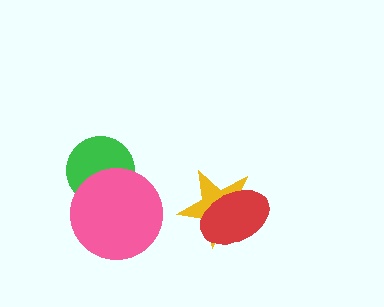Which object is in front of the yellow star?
The red ellipse is in front of the yellow star.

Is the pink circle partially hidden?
No, no other shape covers it.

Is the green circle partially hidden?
Yes, it is partially covered by another shape.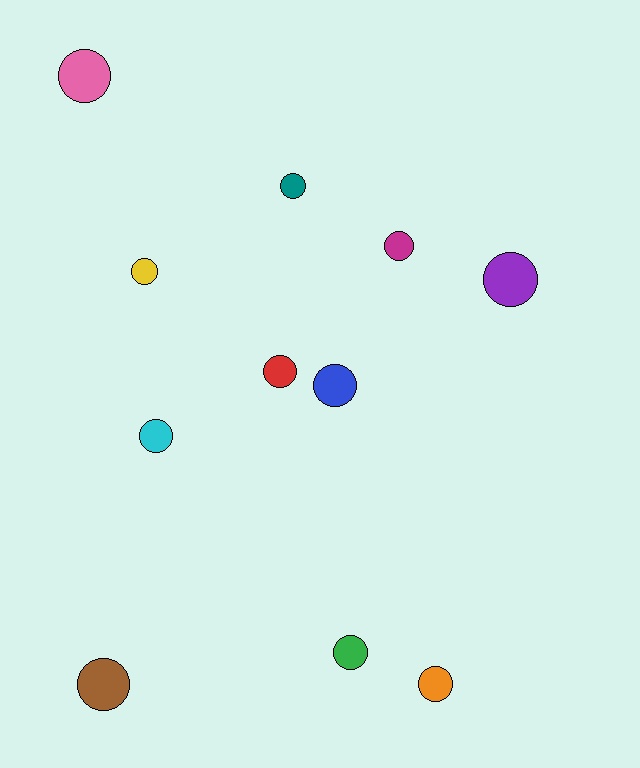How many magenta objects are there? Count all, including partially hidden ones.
There is 1 magenta object.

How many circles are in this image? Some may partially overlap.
There are 11 circles.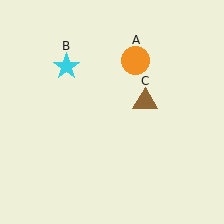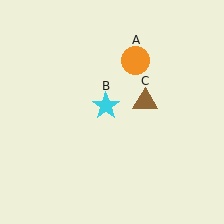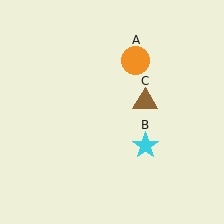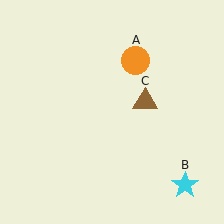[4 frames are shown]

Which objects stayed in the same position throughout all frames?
Orange circle (object A) and brown triangle (object C) remained stationary.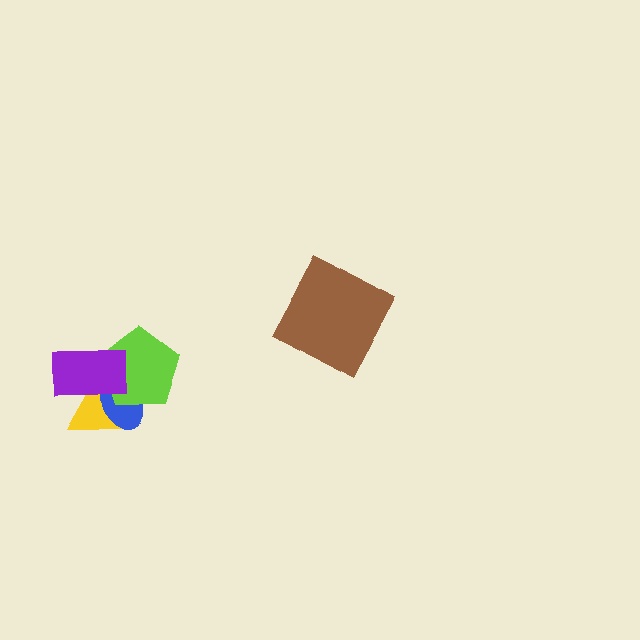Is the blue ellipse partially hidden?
Yes, it is partially covered by another shape.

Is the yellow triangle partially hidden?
Yes, it is partially covered by another shape.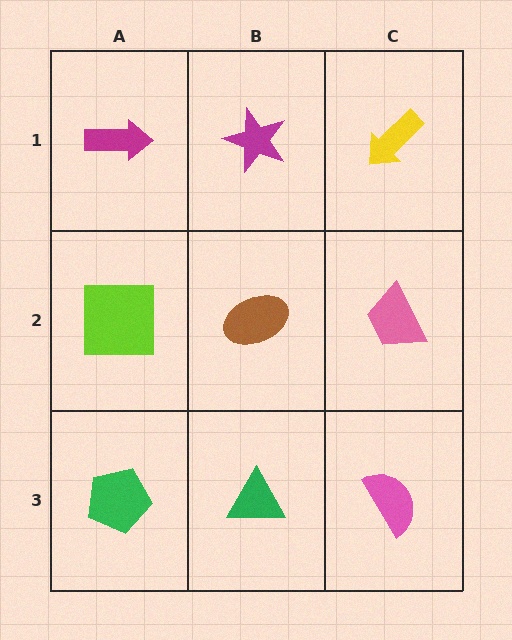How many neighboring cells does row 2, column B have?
4.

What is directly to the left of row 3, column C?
A green triangle.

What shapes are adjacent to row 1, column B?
A brown ellipse (row 2, column B), a magenta arrow (row 1, column A), a yellow arrow (row 1, column C).